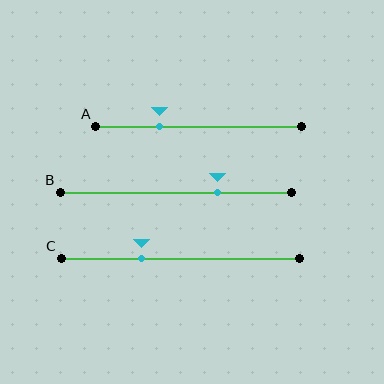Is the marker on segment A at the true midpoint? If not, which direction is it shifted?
No, the marker on segment A is shifted to the left by about 19% of the segment length.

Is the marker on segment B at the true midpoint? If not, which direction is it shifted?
No, the marker on segment B is shifted to the right by about 18% of the segment length.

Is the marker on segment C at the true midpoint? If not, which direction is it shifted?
No, the marker on segment C is shifted to the left by about 16% of the segment length.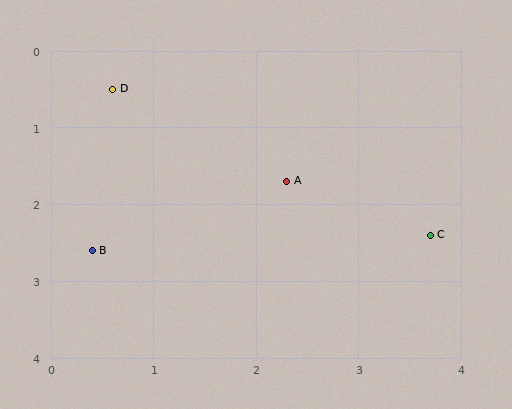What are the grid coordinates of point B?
Point B is at approximately (0.4, 2.6).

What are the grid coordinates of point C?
Point C is at approximately (3.7, 2.4).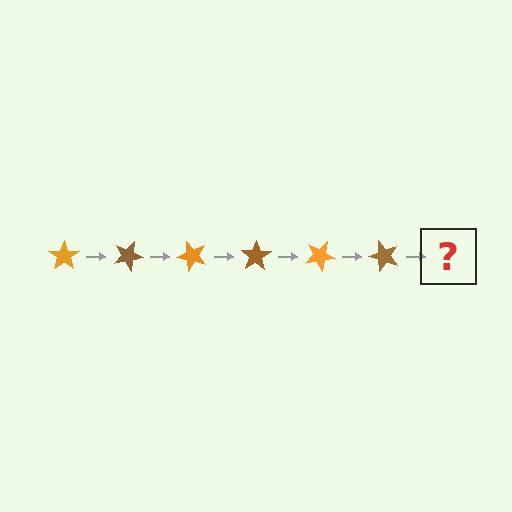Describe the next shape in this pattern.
It should be an orange star, rotated 150 degrees from the start.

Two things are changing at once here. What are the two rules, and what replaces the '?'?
The two rules are that it rotates 25 degrees each step and the color cycles through orange and brown. The '?' should be an orange star, rotated 150 degrees from the start.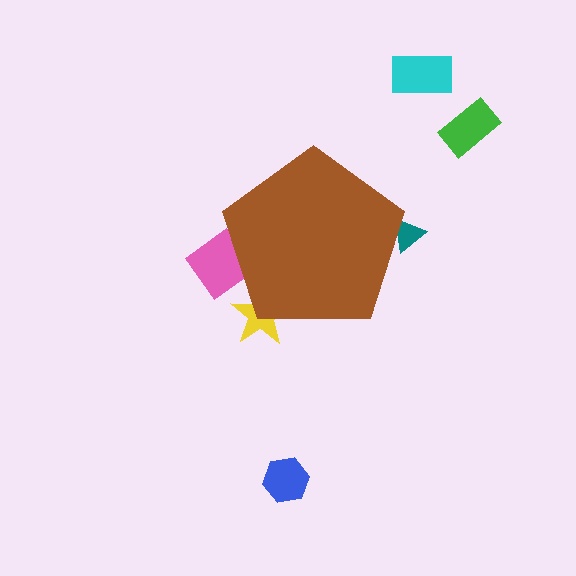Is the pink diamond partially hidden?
Yes, the pink diamond is partially hidden behind the brown pentagon.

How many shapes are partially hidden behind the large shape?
3 shapes are partially hidden.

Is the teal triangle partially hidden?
Yes, the teal triangle is partially hidden behind the brown pentagon.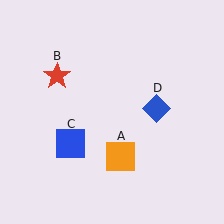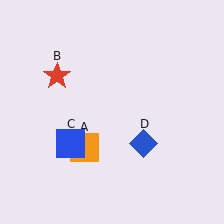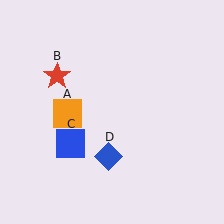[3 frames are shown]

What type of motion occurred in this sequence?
The orange square (object A), blue diamond (object D) rotated clockwise around the center of the scene.